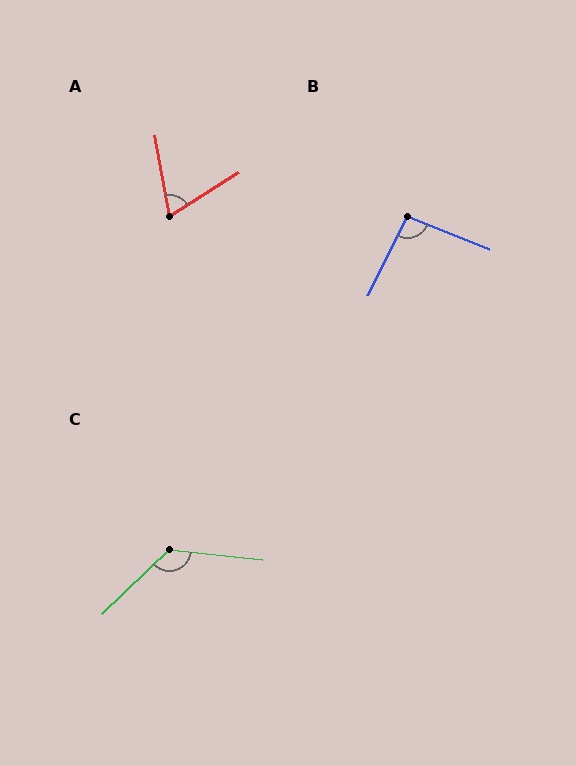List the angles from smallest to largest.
A (68°), B (95°), C (130°).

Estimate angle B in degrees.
Approximately 95 degrees.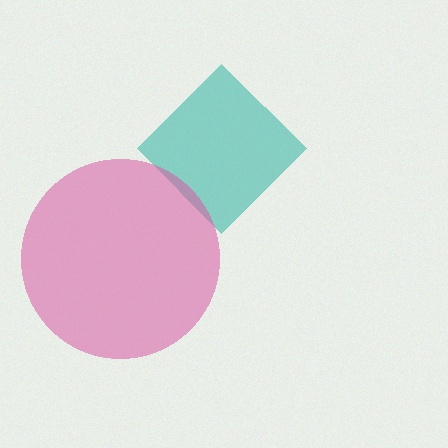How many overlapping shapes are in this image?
There are 2 overlapping shapes in the image.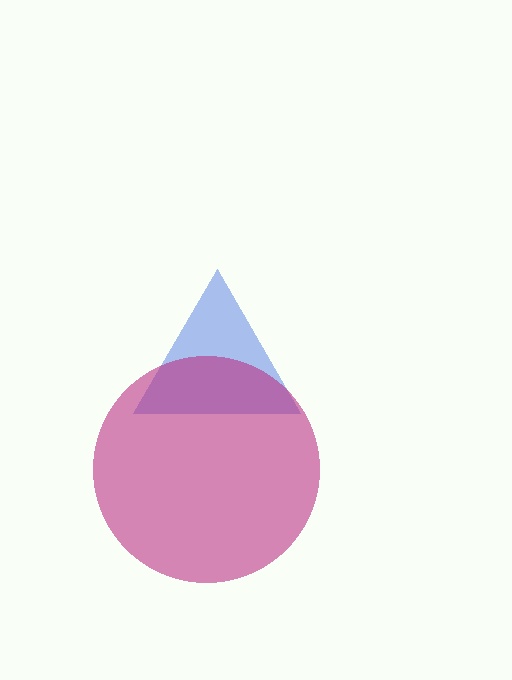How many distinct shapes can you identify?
There are 2 distinct shapes: a blue triangle, a magenta circle.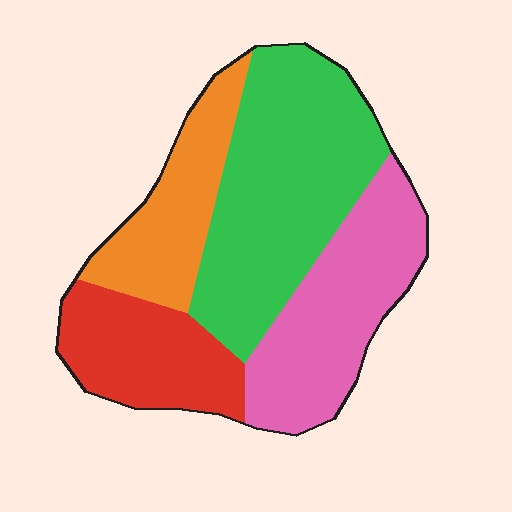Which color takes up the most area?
Green, at roughly 35%.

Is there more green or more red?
Green.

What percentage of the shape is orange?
Orange covers 18% of the shape.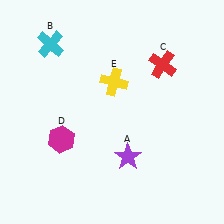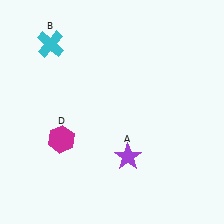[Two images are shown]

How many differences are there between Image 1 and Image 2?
There are 2 differences between the two images.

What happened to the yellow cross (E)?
The yellow cross (E) was removed in Image 2. It was in the top-right area of Image 1.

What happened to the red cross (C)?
The red cross (C) was removed in Image 2. It was in the top-right area of Image 1.